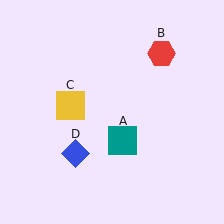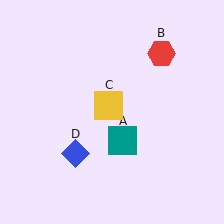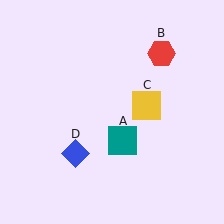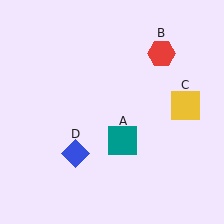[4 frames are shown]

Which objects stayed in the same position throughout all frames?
Teal square (object A) and red hexagon (object B) and blue diamond (object D) remained stationary.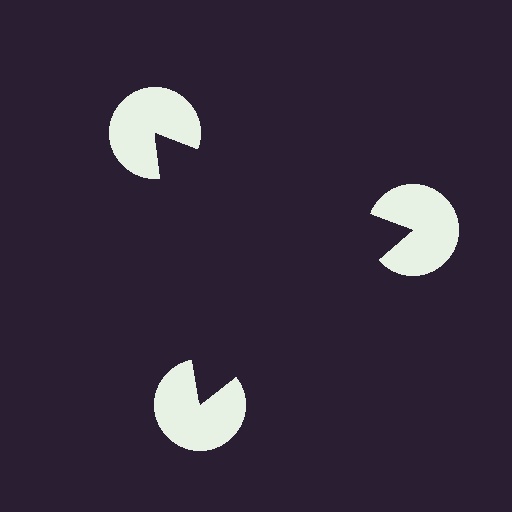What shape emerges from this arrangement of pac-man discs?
An illusory triangle — its edges are inferred from the aligned wedge cuts in the pac-man discs, not physically drawn.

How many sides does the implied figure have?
3 sides.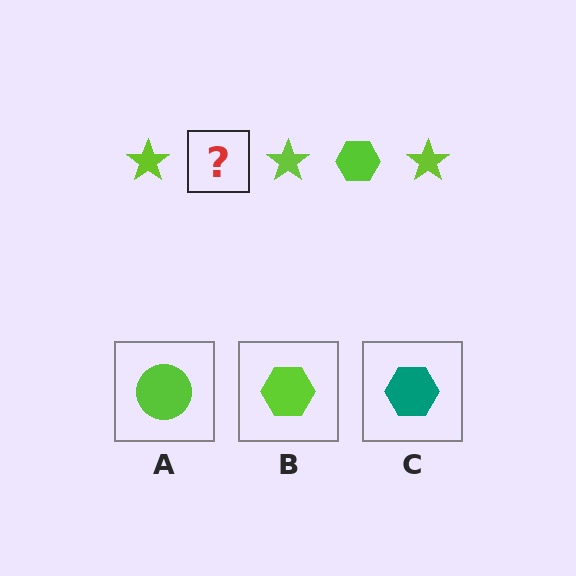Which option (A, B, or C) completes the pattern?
B.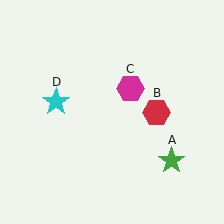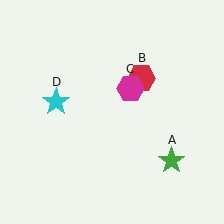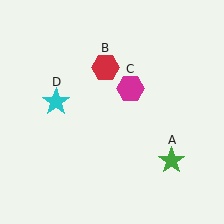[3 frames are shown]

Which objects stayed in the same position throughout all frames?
Green star (object A) and magenta hexagon (object C) and cyan star (object D) remained stationary.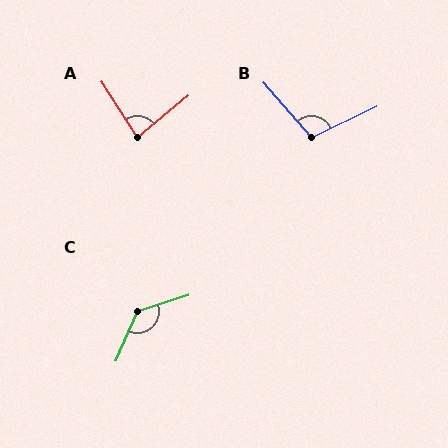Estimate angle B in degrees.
Approximately 105 degrees.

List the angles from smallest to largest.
A (83°), B (105°), C (132°).